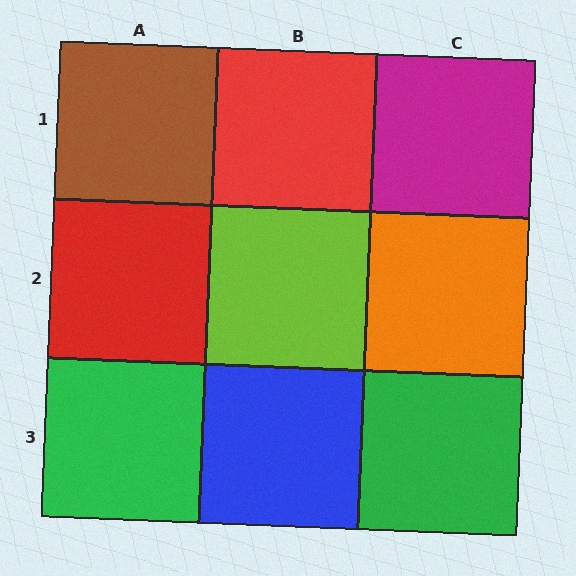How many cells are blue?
1 cell is blue.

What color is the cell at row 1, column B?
Red.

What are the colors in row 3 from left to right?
Green, blue, green.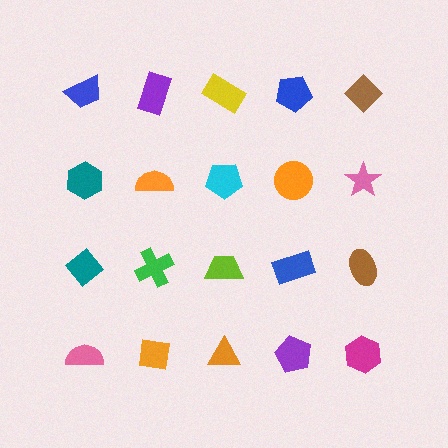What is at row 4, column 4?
A purple pentagon.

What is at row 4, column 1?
A pink semicircle.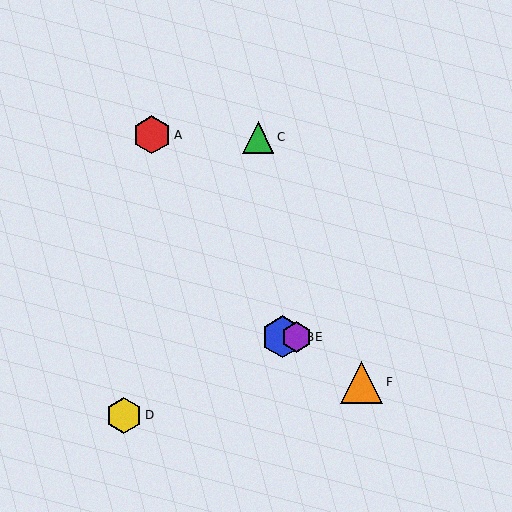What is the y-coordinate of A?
Object A is at y≈135.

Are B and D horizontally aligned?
No, B is at y≈337 and D is at y≈415.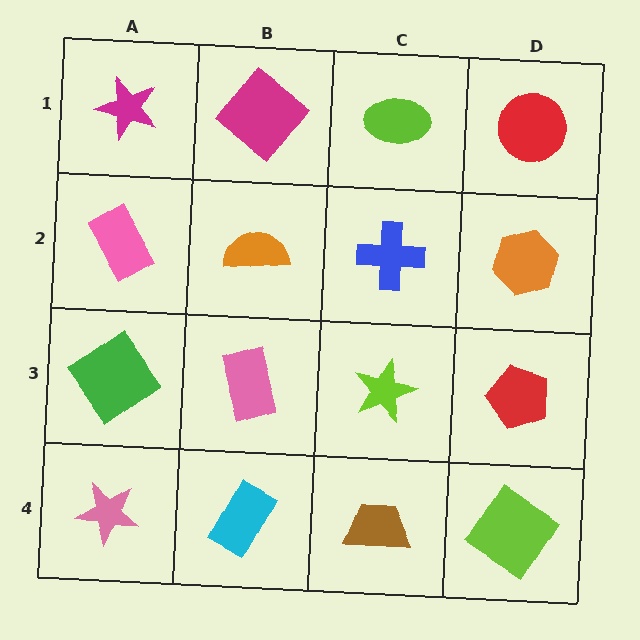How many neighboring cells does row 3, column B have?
4.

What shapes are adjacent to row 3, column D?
An orange hexagon (row 2, column D), a lime diamond (row 4, column D), a lime star (row 3, column C).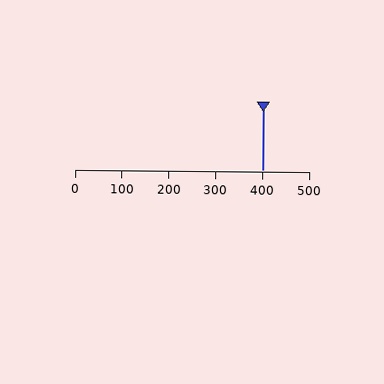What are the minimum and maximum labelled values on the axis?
The axis runs from 0 to 500.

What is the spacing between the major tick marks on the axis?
The major ticks are spaced 100 apart.